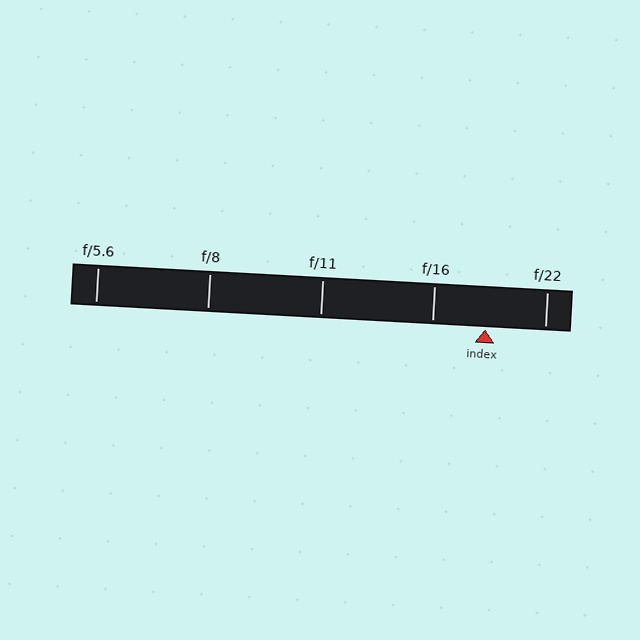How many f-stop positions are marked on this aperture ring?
There are 5 f-stop positions marked.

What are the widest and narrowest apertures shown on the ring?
The widest aperture shown is f/5.6 and the narrowest is f/22.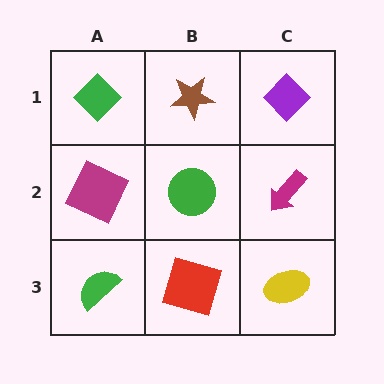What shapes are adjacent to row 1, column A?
A magenta square (row 2, column A), a brown star (row 1, column B).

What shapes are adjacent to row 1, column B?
A green circle (row 2, column B), a green diamond (row 1, column A), a purple diamond (row 1, column C).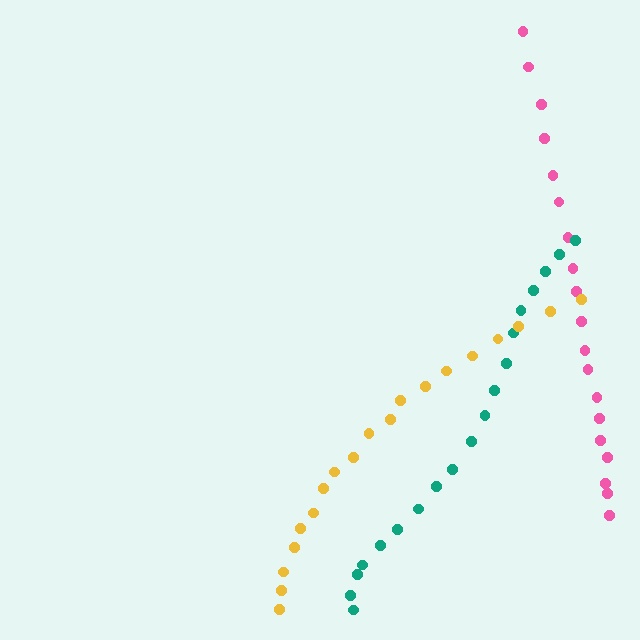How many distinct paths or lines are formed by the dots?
There are 3 distinct paths.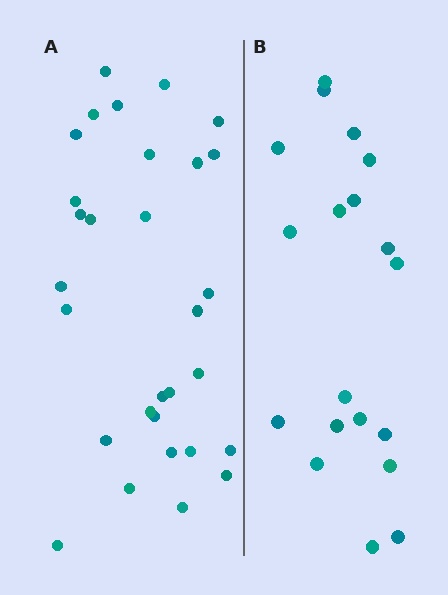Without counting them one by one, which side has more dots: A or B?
Region A (the left region) has more dots.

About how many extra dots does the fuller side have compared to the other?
Region A has roughly 12 or so more dots than region B.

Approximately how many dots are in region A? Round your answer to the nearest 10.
About 30 dots.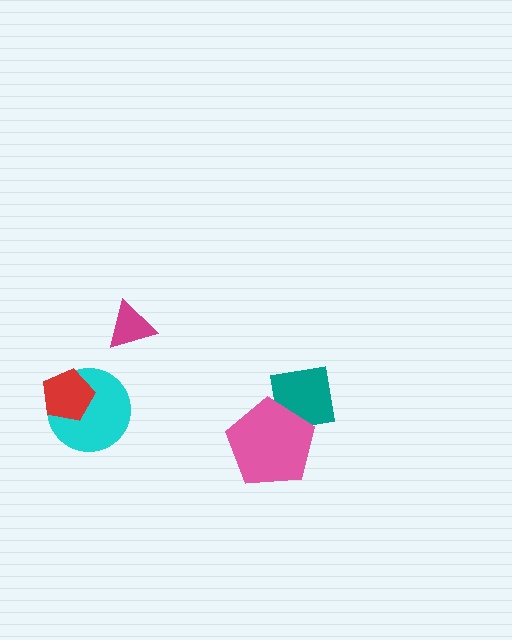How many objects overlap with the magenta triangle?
0 objects overlap with the magenta triangle.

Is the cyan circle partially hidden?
Yes, it is partially covered by another shape.